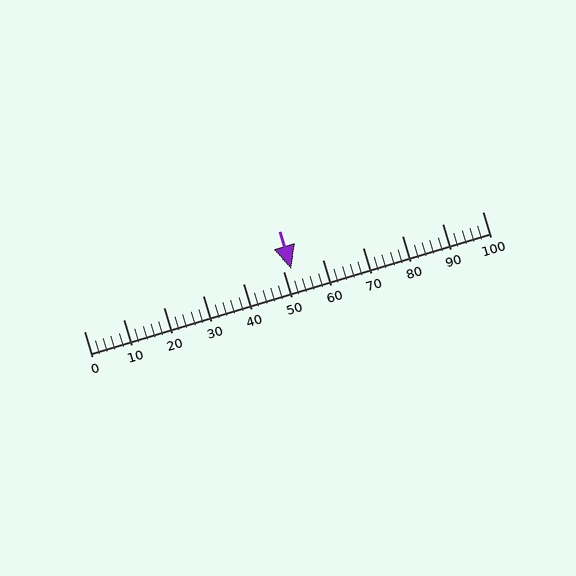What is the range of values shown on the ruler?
The ruler shows values from 0 to 100.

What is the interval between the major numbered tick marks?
The major tick marks are spaced 10 units apart.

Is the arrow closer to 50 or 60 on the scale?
The arrow is closer to 50.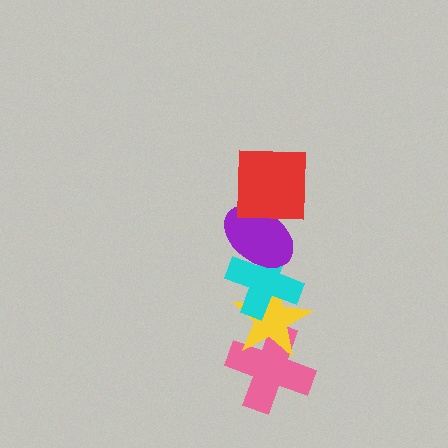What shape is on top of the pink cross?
The yellow star is on top of the pink cross.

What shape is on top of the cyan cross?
The purple ellipse is on top of the cyan cross.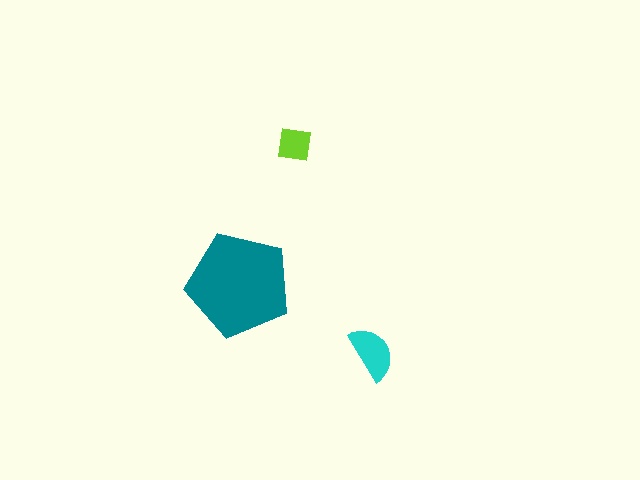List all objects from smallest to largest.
The lime square, the cyan semicircle, the teal pentagon.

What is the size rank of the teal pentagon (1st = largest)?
1st.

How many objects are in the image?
There are 3 objects in the image.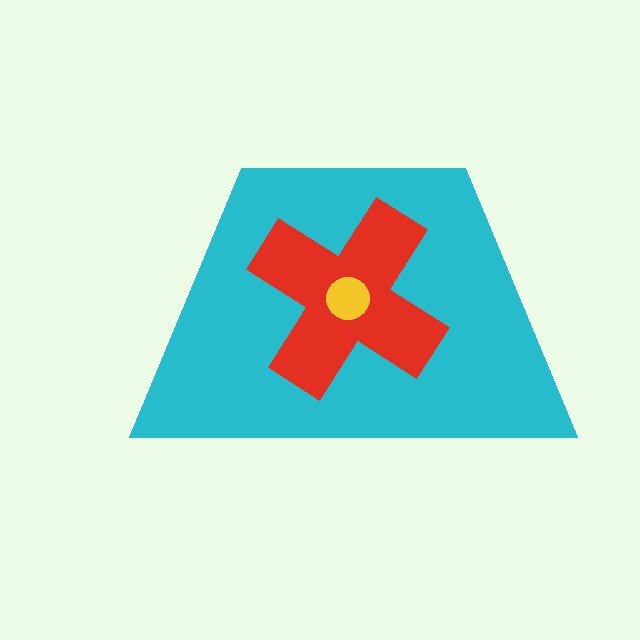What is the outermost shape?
The cyan trapezoid.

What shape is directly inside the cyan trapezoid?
The red cross.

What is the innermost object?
The yellow circle.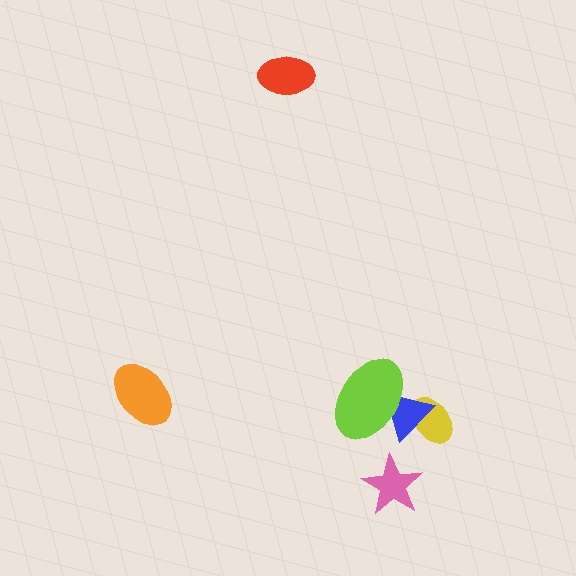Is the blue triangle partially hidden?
Yes, it is partially covered by another shape.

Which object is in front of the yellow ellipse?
The blue triangle is in front of the yellow ellipse.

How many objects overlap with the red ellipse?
0 objects overlap with the red ellipse.